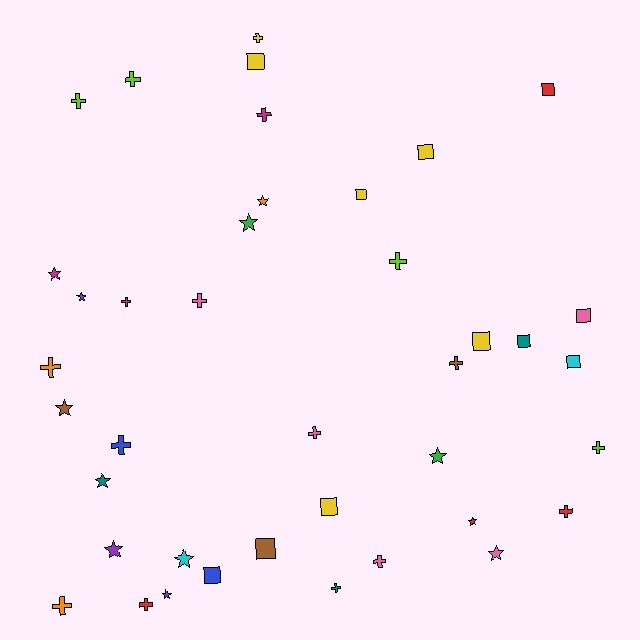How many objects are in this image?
There are 40 objects.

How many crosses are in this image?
There are 17 crosses.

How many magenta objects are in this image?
There are 3 magenta objects.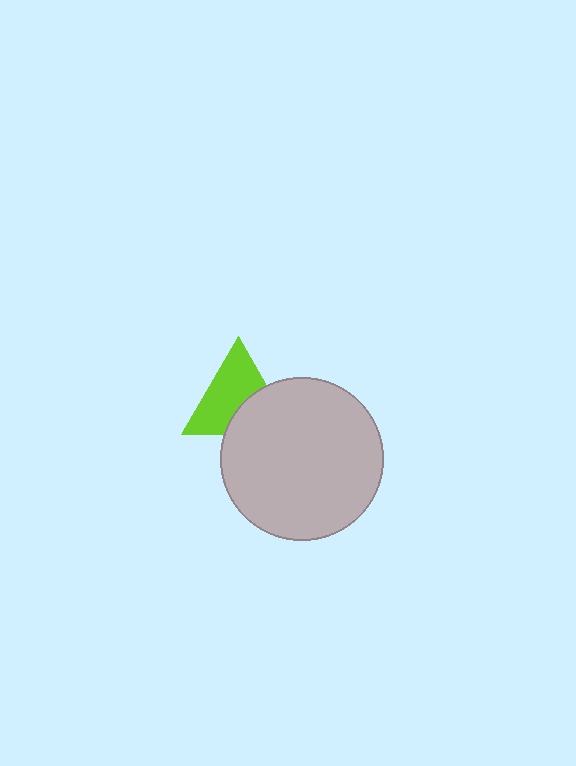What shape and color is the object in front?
The object in front is a light gray circle.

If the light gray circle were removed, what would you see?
You would see the complete lime triangle.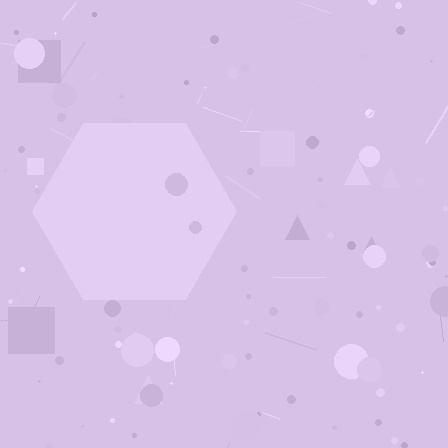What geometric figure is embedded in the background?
A hexagon is embedded in the background.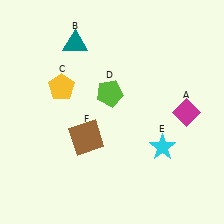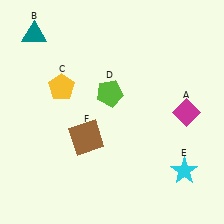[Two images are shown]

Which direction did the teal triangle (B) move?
The teal triangle (B) moved left.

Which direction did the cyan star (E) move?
The cyan star (E) moved down.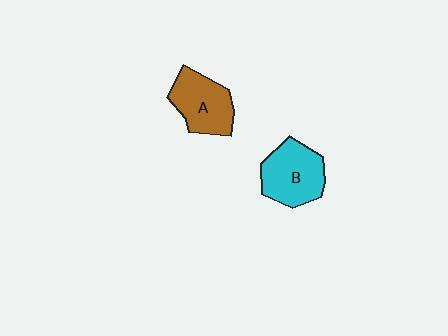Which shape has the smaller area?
Shape A (brown).